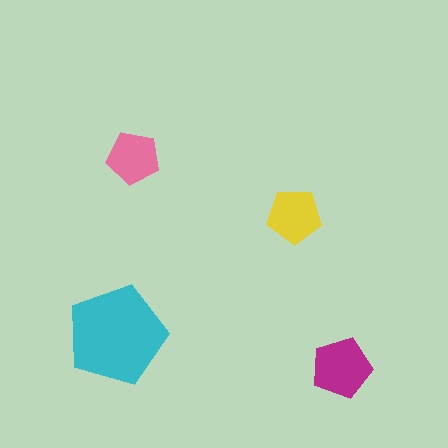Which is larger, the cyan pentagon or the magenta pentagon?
The cyan one.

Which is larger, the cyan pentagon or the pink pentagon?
The cyan one.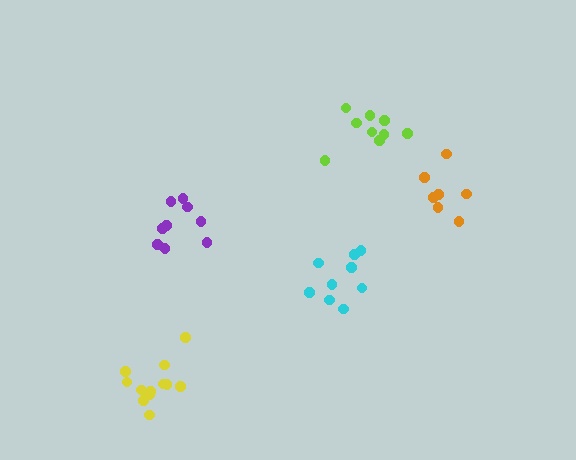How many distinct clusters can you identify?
There are 5 distinct clusters.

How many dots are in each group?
Group 1: 12 dots, Group 2: 7 dots, Group 3: 9 dots, Group 4: 9 dots, Group 5: 9 dots (46 total).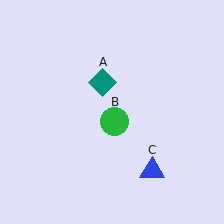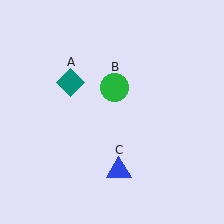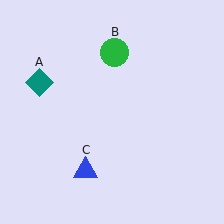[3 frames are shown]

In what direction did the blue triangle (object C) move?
The blue triangle (object C) moved left.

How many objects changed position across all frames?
3 objects changed position: teal diamond (object A), green circle (object B), blue triangle (object C).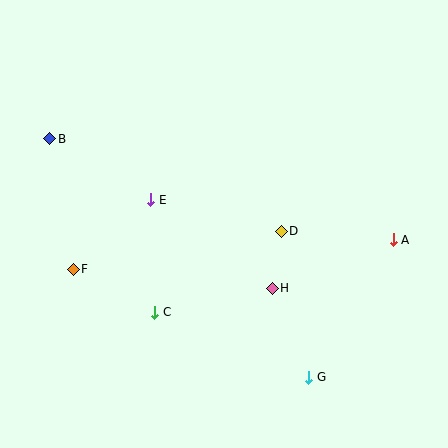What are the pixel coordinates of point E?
Point E is at (151, 200).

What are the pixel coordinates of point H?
Point H is at (272, 288).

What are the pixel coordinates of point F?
Point F is at (73, 269).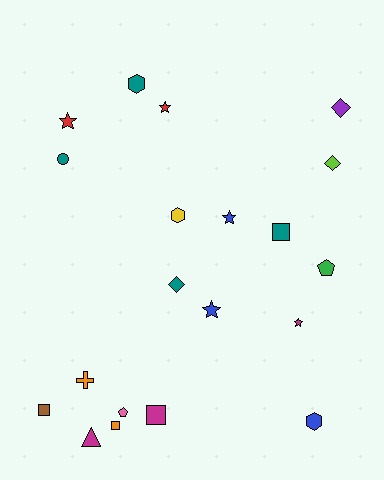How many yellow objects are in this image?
There is 1 yellow object.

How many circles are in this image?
There is 1 circle.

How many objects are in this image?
There are 20 objects.